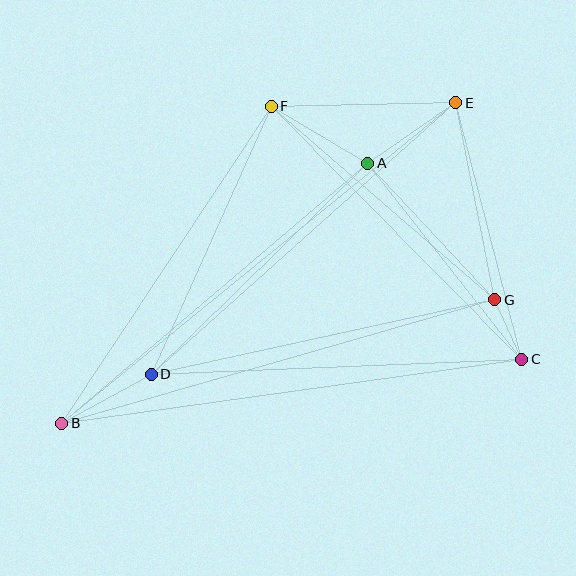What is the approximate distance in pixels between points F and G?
The distance between F and G is approximately 296 pixels.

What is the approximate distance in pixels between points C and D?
The distance between C and D is approximately 370 pixels.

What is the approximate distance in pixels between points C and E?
The distance between C and E is approximately 265 pixels.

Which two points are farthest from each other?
Points B and E are farthest from each other.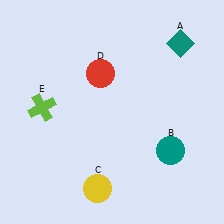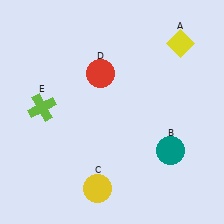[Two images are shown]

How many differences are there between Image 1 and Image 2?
There is 1 difference between the two images.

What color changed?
The diamond (A) changed from teal in Image 1 to yellow in Image 2.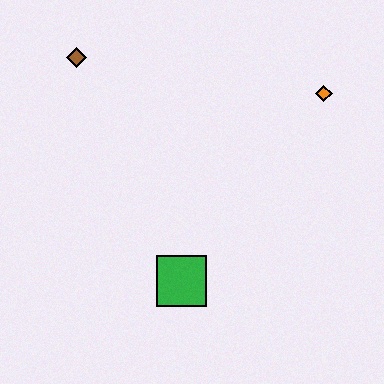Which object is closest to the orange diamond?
The green square is closest to the orange diamond.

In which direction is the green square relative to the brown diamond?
The green square is below the brown diamond.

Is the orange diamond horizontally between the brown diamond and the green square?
No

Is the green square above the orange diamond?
No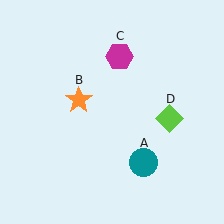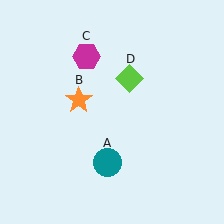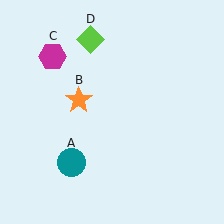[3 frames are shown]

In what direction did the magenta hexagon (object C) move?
The magenta hexagon (object C) moved left.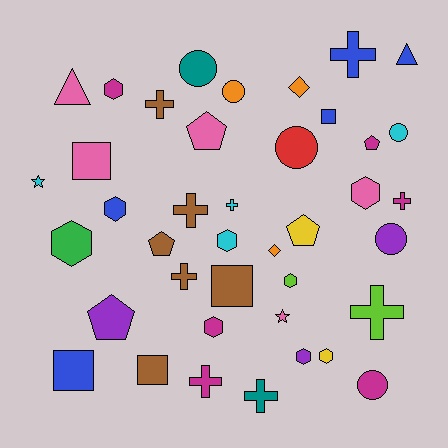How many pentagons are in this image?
There are 5 pentagons.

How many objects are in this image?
There are 40 objects.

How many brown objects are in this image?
There are 6 brown objects.